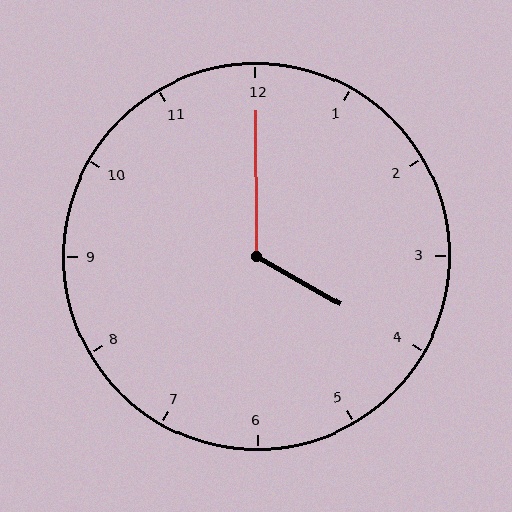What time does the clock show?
4:00.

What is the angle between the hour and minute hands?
Approximately 120 degrees.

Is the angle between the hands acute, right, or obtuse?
It is obtuse.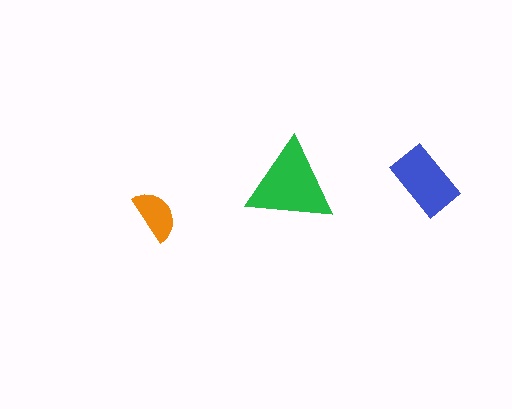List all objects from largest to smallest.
The green triangle, the blue rectangle, the orange semicircle.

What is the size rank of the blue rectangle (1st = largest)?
2nd.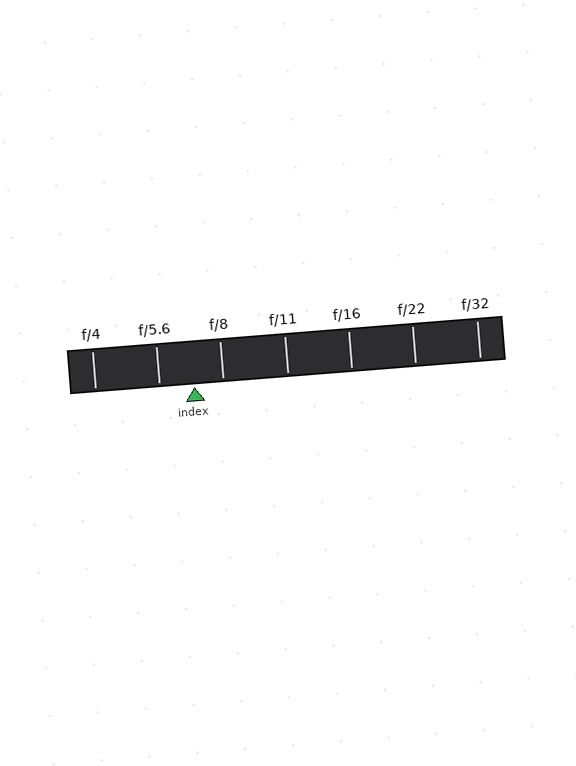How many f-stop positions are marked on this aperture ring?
There are 7 f-stop positions marked.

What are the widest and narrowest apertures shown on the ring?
The widest aperture shown is f/4 and the narrowest is f/32.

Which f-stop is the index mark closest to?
The index mark is closest to f/8.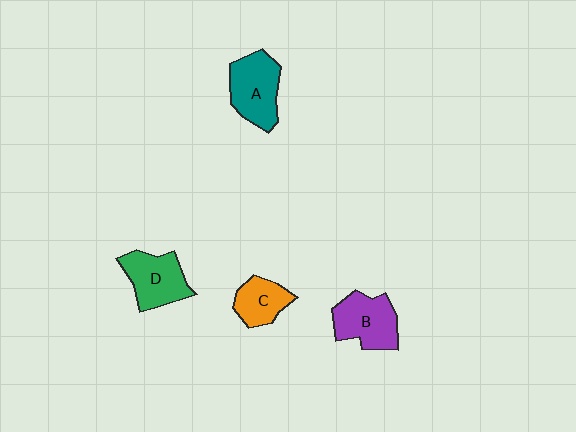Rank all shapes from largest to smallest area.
From largest to smallest: A (teal), B (purple), D (green), C (orange).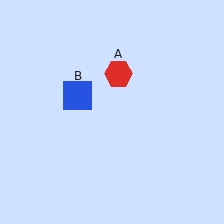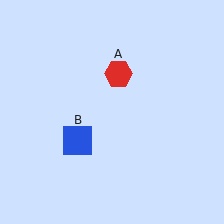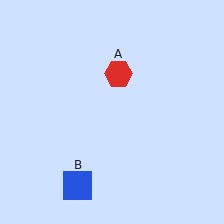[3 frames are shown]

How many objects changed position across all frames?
1 object changed position: blue square (object B).